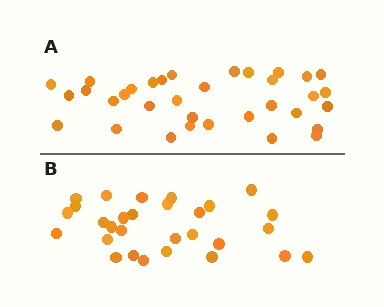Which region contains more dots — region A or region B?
Region A (the top region) has more dots.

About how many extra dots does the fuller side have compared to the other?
Region A has about 5 more dots than region B.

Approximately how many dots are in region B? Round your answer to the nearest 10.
About 30 dots. (The exact count is 29, which rounds to 30.)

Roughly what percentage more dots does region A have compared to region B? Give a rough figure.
About 15% more.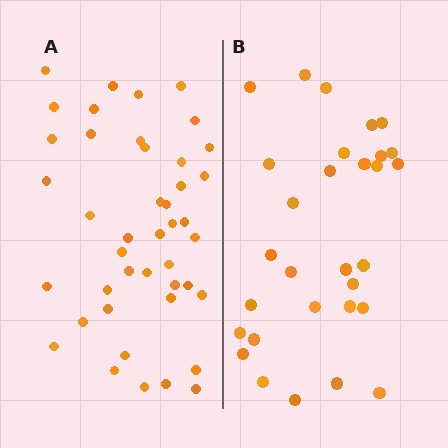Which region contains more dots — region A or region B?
Region A (the left region) has more dots.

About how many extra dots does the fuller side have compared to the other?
Region A has approximately 15 more dots than region B.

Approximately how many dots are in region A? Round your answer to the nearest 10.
About 40 dots. (The exact count is 43, which rounds to 40.)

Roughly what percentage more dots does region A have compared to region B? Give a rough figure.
About 45% more.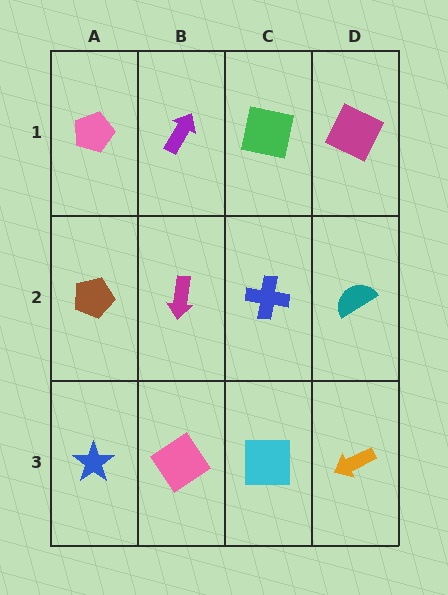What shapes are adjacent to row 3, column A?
A brown pentagon (row 2, column A), a pink diamond (row 3, column B).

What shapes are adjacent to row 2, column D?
A magenta square (row 1, column D), an orange arrow (row 3, column D), a blue cross (row 2, column C).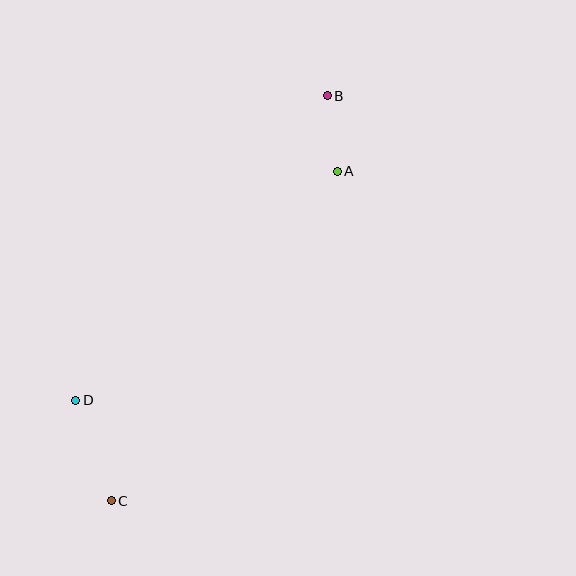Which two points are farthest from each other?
Points B and C are farthest from each other.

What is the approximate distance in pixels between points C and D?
The distance between C and D is approximately 107 pixels.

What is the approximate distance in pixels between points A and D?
The distance between A and D is approximately 347 pixels.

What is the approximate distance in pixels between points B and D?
The distance between B and D is approximately 395 pixels.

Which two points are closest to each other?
Points A and B are closest to each other.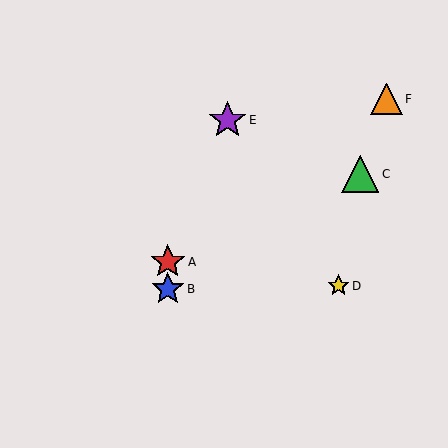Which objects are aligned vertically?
Objects A, B are aligned vertically.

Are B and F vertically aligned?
No, B is at x≈168 and F is at x≈387.